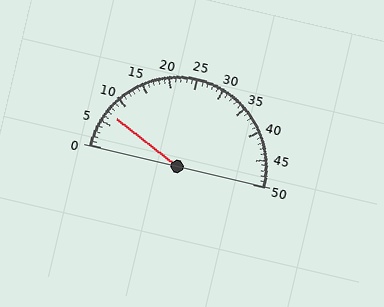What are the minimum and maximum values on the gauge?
The gauge ranges from 0 to 50.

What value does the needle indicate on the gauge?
The needle indicates approximately 7.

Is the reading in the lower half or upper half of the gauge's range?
The reading is in the lower half of the range (0 to 50).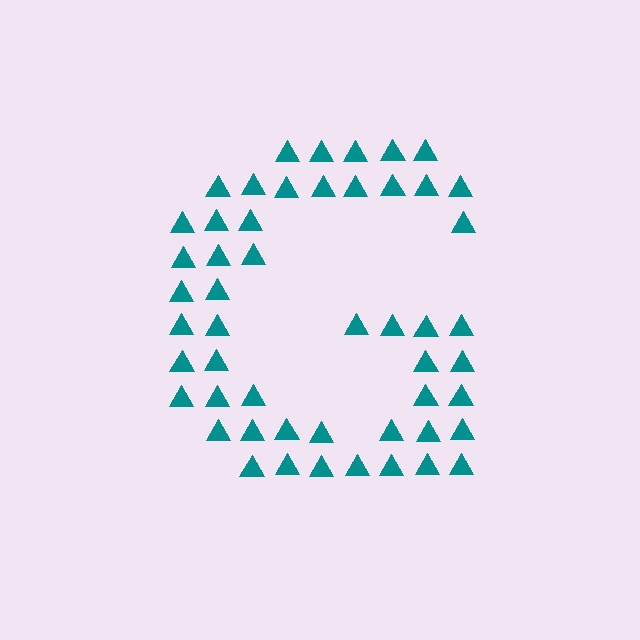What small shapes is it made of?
It is made of small triangles.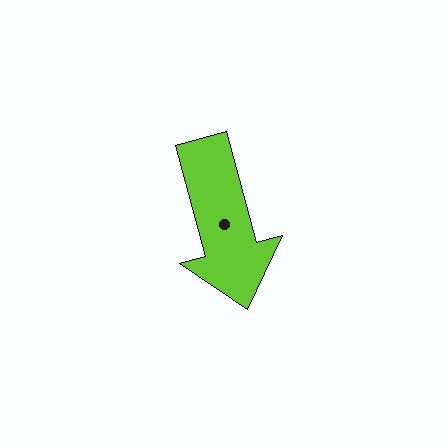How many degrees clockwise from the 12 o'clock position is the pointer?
Approximately 165 degrees.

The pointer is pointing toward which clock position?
Roughly 5 o'clock.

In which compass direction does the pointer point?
South.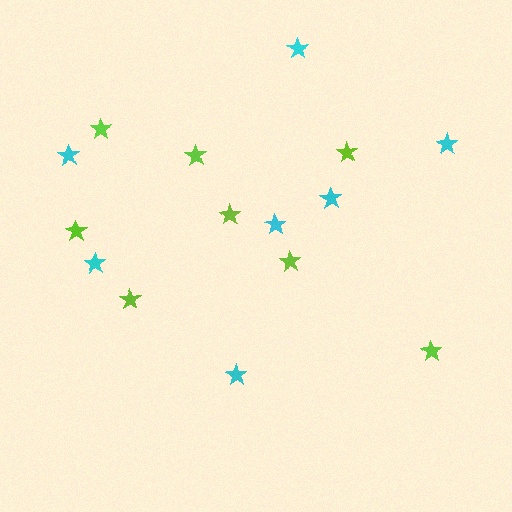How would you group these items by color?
There are 2 groups: one group of cyan stars (7) and one group of lime stars (8).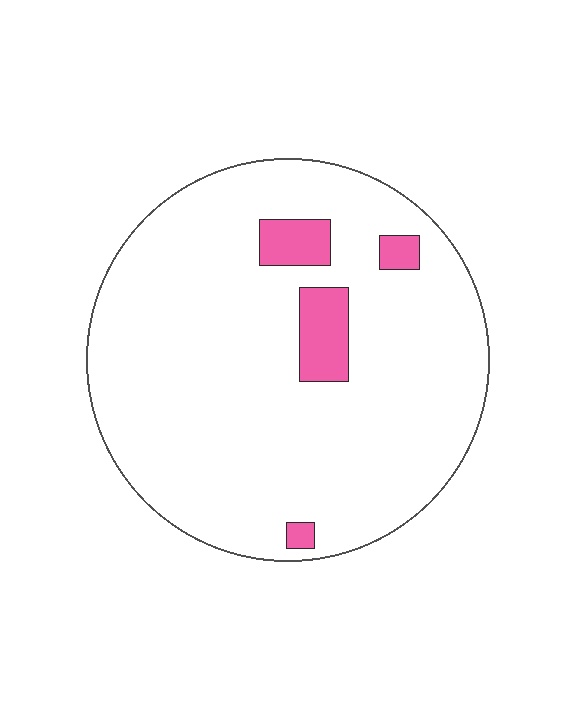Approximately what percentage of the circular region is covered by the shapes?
Approximately 10%.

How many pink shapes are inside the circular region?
4.